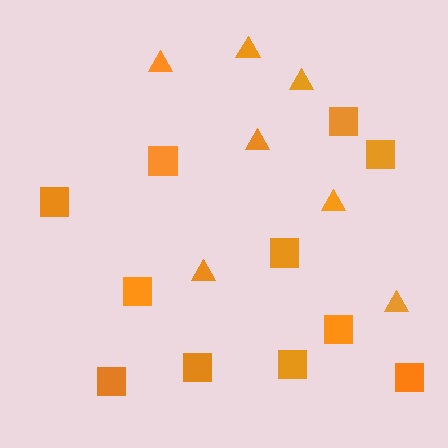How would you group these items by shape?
There are 2 groups: one group of triangles (7) and one group of squares (11).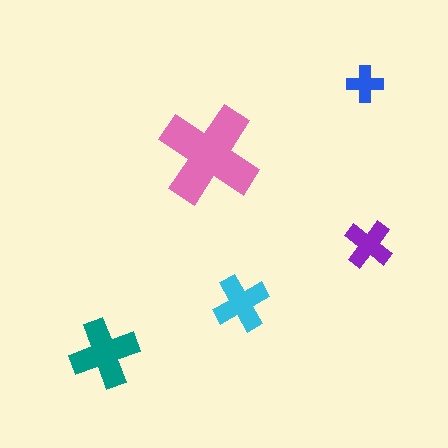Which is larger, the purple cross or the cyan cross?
The cyan one.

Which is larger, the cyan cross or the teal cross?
The teal one.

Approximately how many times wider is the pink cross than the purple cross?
About 2 times wider.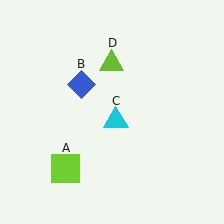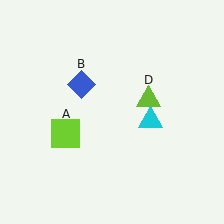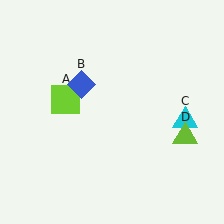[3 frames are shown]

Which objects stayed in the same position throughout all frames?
Blue diamond (object B) remained stationary.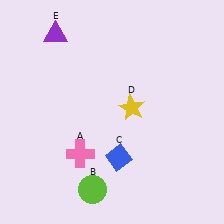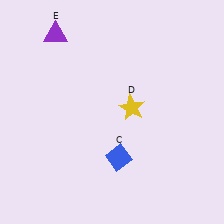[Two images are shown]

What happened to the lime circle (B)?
The lime circle (B) was removed in Image 2. It was in the bottom-left area of Image 1.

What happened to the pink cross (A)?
The pink cross (A) was removed in Image 2. It was in the bottom-left area of Image 1.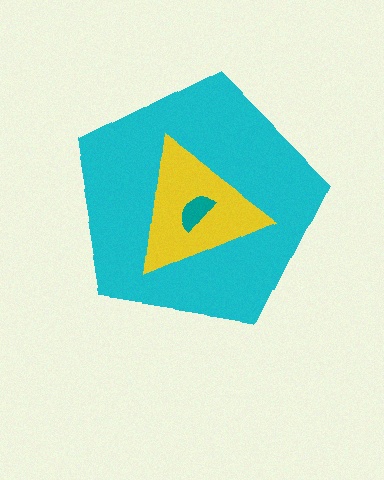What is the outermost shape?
The cyan pentagon.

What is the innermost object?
The teal semicircle.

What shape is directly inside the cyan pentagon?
The yellow triangle.